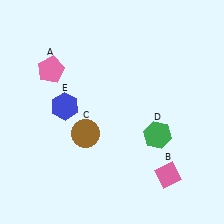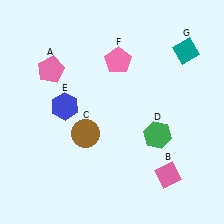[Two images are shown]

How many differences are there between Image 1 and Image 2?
There are 2 differences between the two images.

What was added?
A pink pentagon (F), a teal diamond (G) were added in Image 2.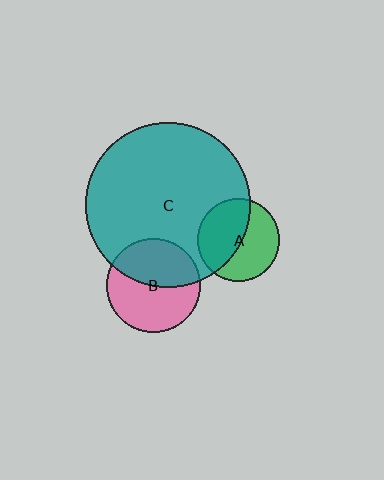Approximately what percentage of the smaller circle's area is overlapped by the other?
Approximately 50%.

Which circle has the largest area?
Circle C (teal).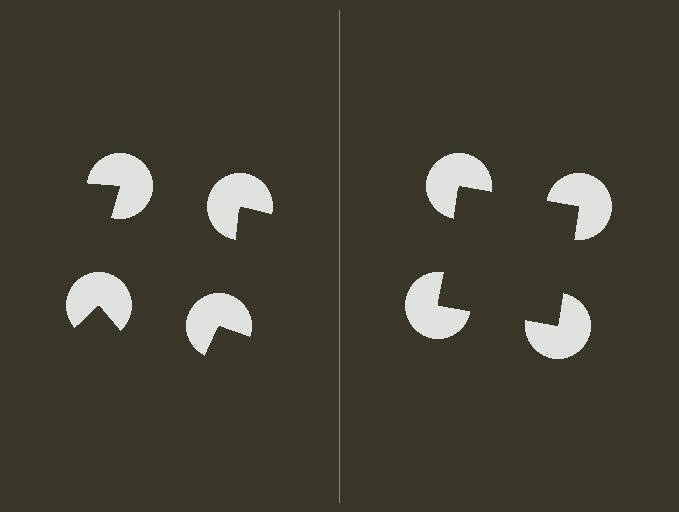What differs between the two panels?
The pac-man discs are positioned identically on both sides; only the wedge orientations differ. On the right they align to a square; on the left they are misaligned.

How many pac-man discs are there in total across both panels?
8 — 4 on each side.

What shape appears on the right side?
An illusory square.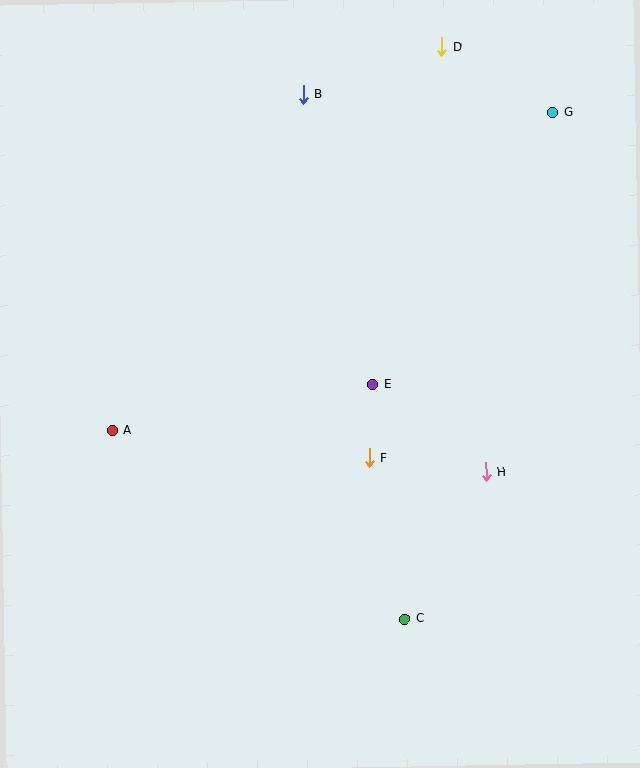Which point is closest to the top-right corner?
Point G is closest to the top-right corner.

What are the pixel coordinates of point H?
Point H is at (486, 472).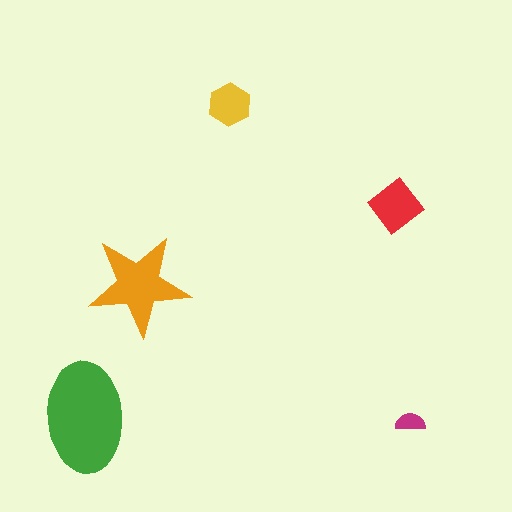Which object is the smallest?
The magenta semicircle.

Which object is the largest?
The green ellipse.